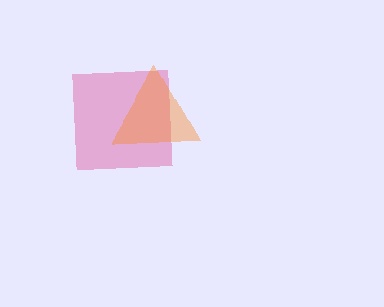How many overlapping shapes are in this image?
There are 2 overlapping shapes in the image.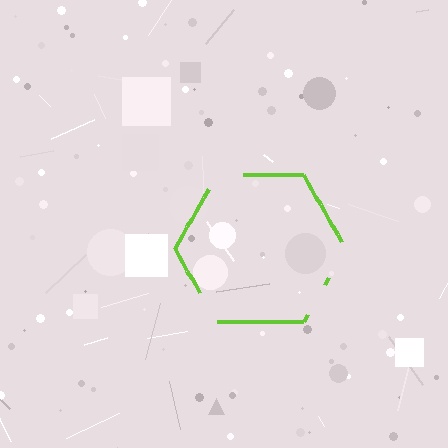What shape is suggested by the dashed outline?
The dashed outline suggests a hexagon.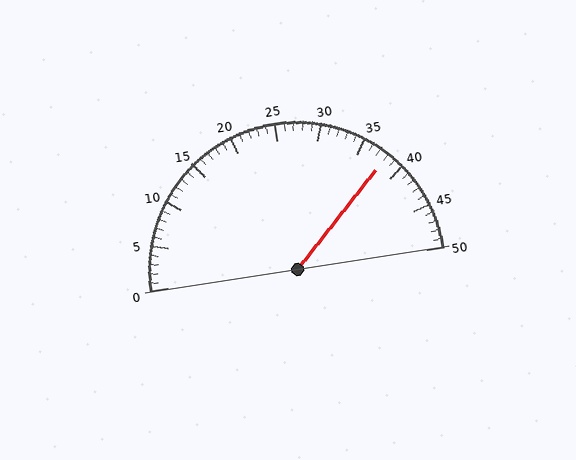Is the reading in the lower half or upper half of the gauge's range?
The reading is in the upper half of the range (0 to 50).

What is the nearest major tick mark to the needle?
The nearest major tick mark is 40.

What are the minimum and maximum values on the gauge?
The gauge ranges from 0 to 50.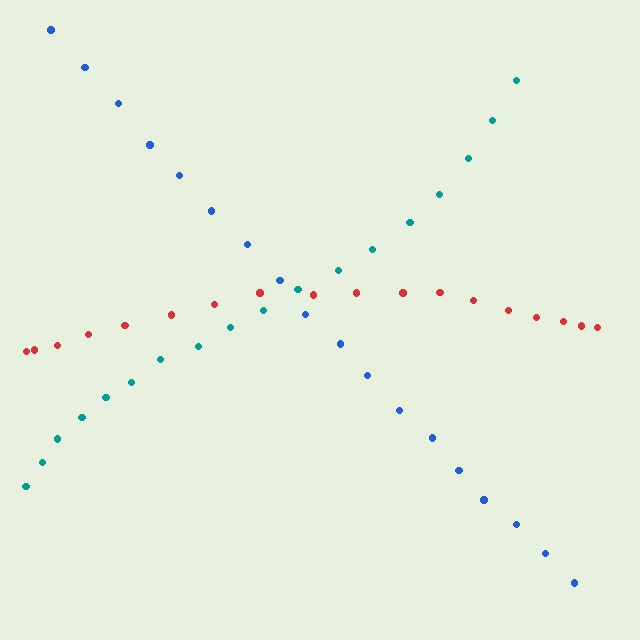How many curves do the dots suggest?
There are 3 distinct paths.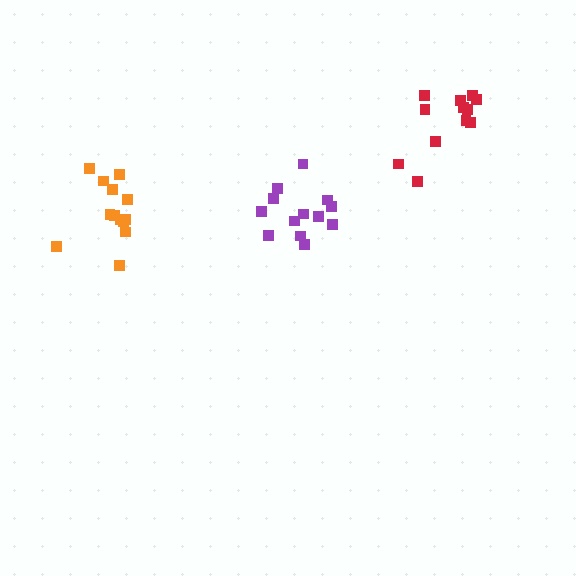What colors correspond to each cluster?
The clusters are colored: red, orange, purple.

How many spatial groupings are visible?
There are 3 spatial groupings.